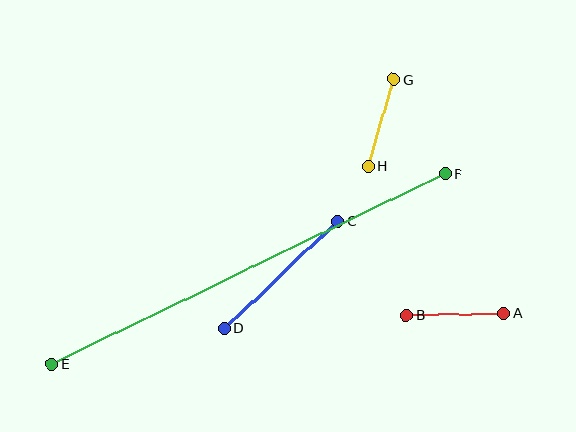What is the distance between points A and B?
The distance is approximately 97 pixels.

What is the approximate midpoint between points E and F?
The midpoint is at approximately (248, 269) pixels.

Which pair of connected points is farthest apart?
Points E and F are farthest apart.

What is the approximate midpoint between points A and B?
The midpoint is at approximately (455, 314) pixels.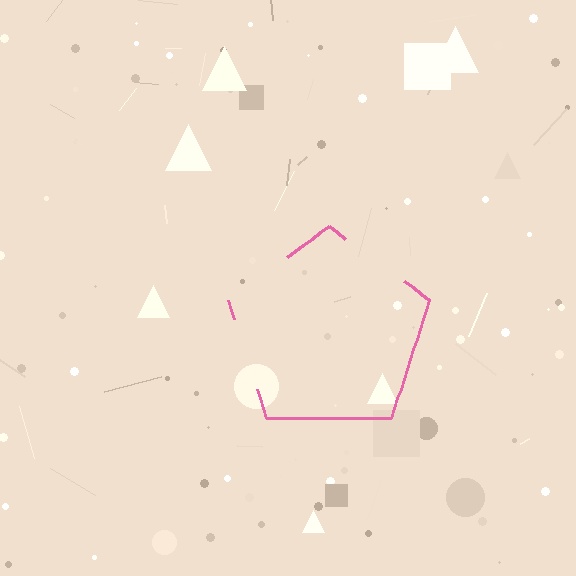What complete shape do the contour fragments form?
The contour fragments form a pentagon.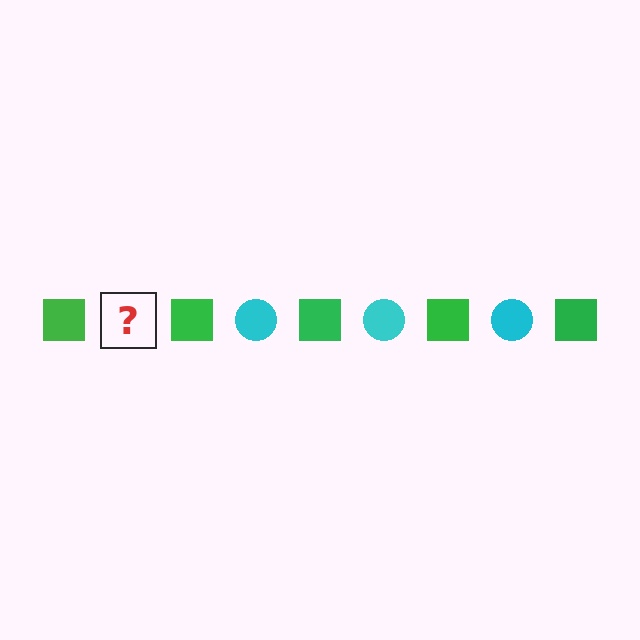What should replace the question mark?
The question mark should be replaced with a cyan circle.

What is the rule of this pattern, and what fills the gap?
The rule is that the pattern alternates between green square and cyan circle. The gap should be filled with a cyan circle.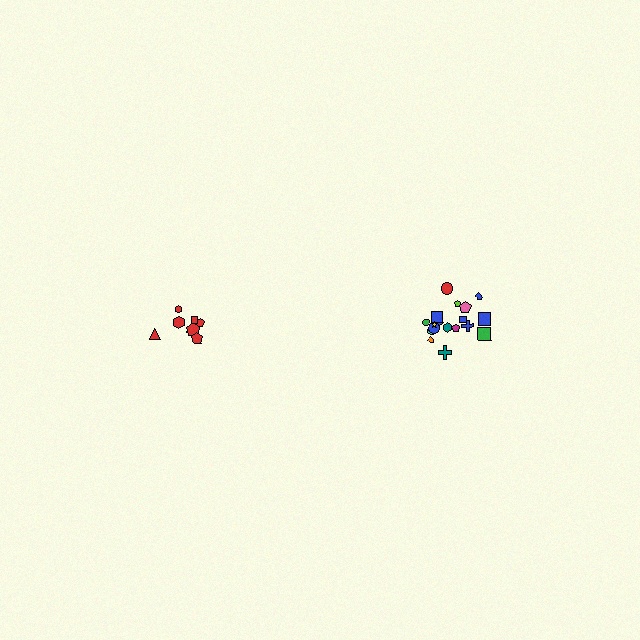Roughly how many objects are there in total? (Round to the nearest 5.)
Roughly 25 objects in total.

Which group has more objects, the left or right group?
The right group.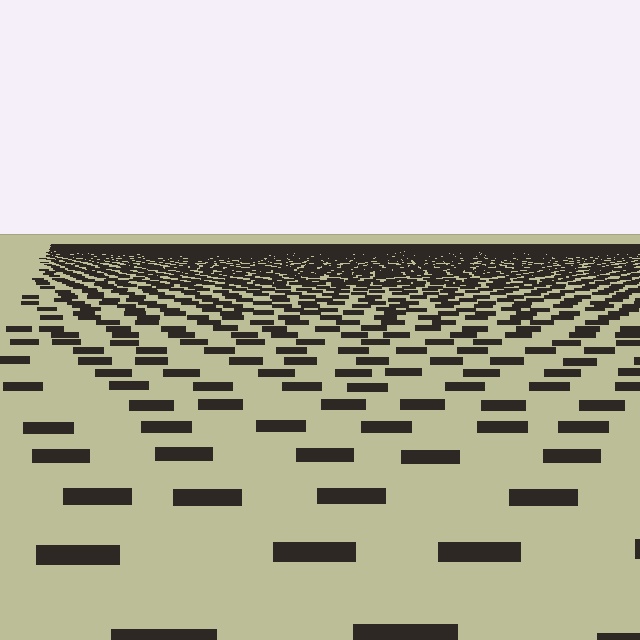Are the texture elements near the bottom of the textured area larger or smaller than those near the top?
Larger. Near the bottom, elements are closer to the viewer and appear at a bigger on-screen size.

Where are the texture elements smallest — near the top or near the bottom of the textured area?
Near the top.